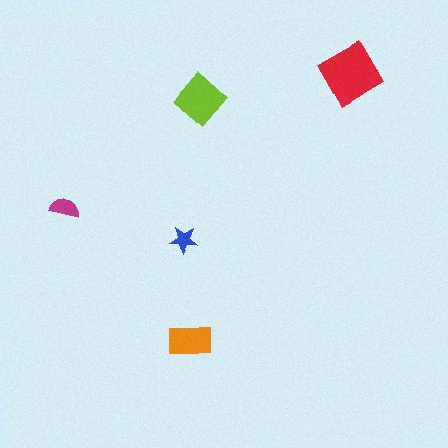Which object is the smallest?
The blue star.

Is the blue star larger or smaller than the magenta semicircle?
Smaller.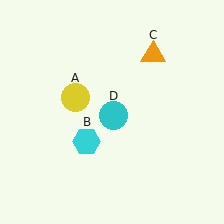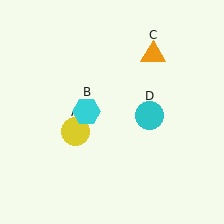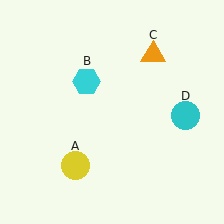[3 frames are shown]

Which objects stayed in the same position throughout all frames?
Orange triangle (object C) remained stationary.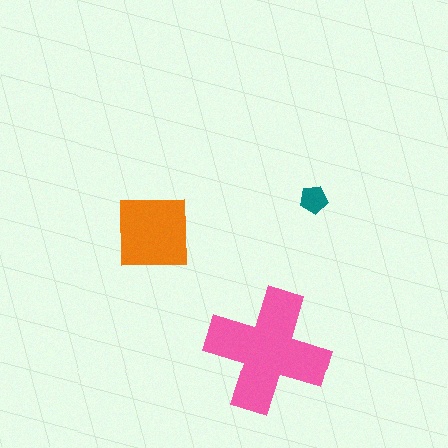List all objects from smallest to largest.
The teal pentagon, the orange square, the pink cross.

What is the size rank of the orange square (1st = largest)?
2nd.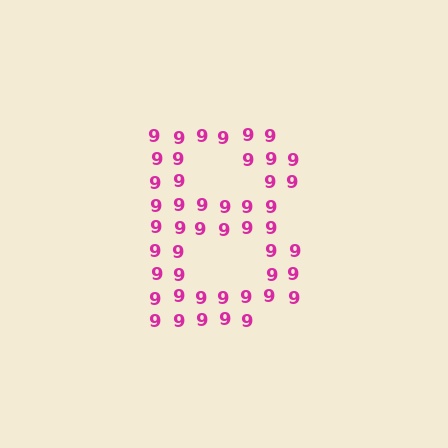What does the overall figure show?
The overall figure shows the letter B.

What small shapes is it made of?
It is made of small digit 9's.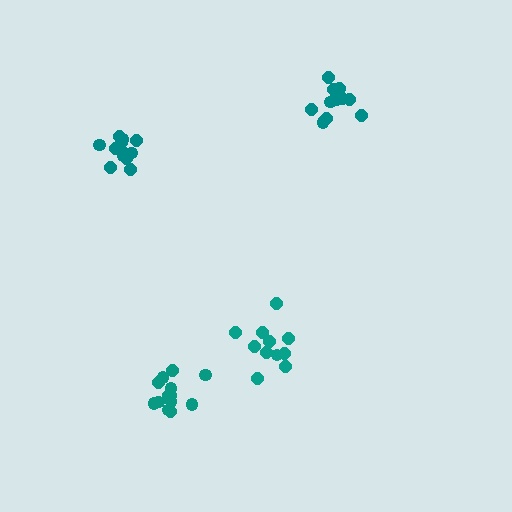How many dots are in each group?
Group 1: 12 dots, Group 2: 13 dots, Group 3: 12 dots, Group 4: 11 dots (48 total).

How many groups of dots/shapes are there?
There are 4 groups.